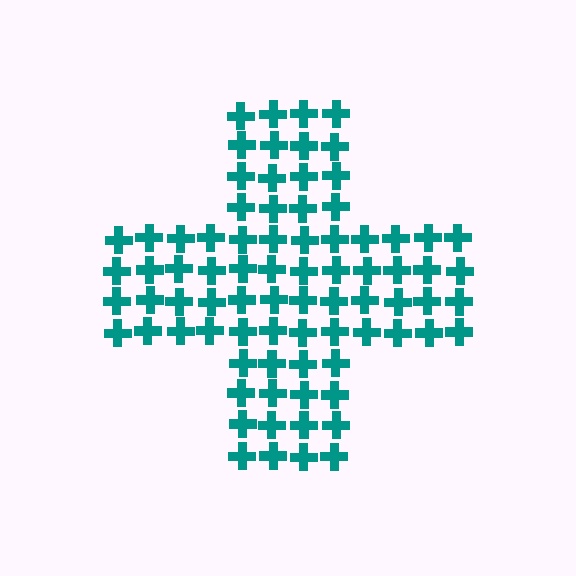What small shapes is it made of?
It is made of small crosses.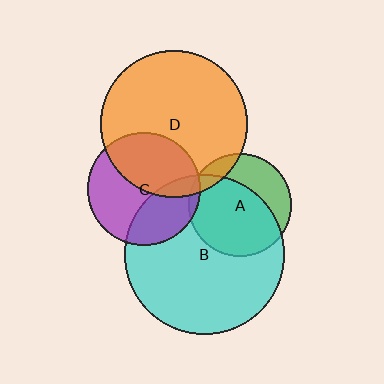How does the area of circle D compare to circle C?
Approximately 1.7 times.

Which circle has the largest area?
Circle B (cyan).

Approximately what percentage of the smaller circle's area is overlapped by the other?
Approximately 5%.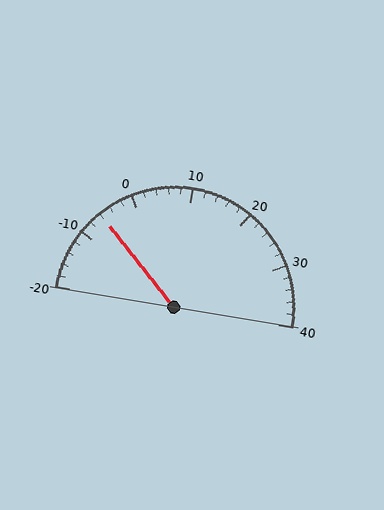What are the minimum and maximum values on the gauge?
The gauge ranges from -20 to 40.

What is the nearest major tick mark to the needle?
The nearest major tick mark is -10.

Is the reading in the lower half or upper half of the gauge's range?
The reading is in the lower half of the range (-20 to 40).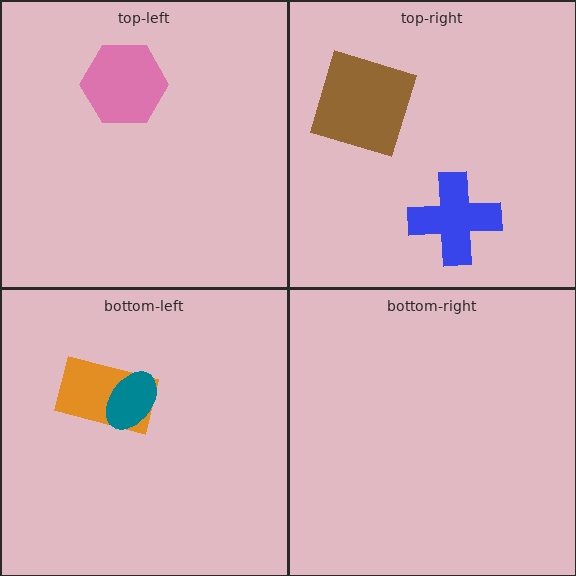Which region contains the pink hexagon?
The top-left region.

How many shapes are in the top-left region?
1.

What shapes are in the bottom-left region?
The orange rectangle, the teal ellipse.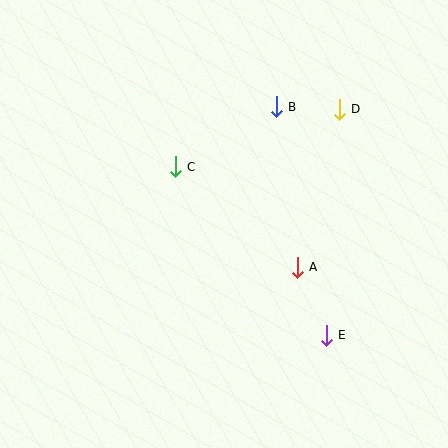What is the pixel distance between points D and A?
The distance between D and A is 163 pixels.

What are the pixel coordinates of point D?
Point D is at (339, 109).